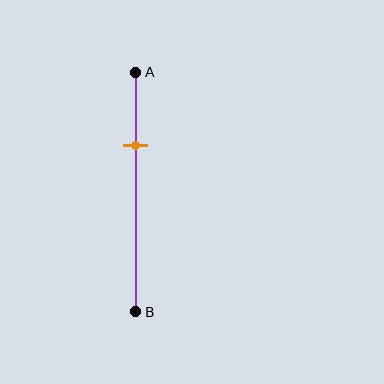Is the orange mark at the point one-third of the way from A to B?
Yes, the mark is approximately at the one-third point.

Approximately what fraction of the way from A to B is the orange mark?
The orange mark is approximately 30% of the way from A to B.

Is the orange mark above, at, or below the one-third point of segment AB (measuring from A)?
The orange mark is approximately at the one-third point of segment AB.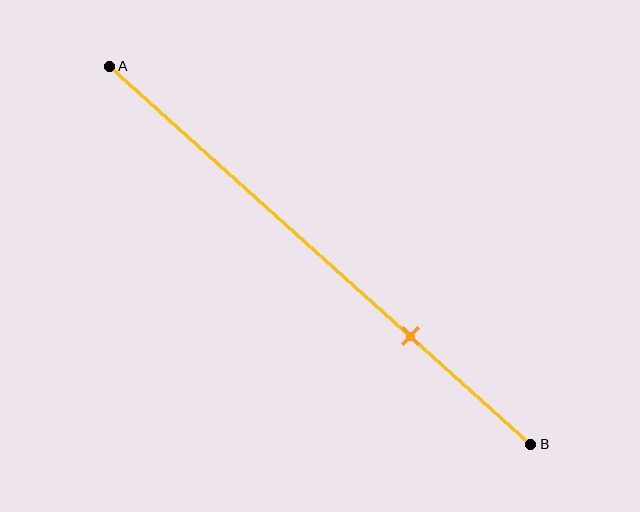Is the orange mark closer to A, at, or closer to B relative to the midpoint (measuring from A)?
The orange mark is closer to point B than the midpoint of segment AB.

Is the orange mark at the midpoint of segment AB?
No, the mark is at about 70% from A, not at the 50% midpoint.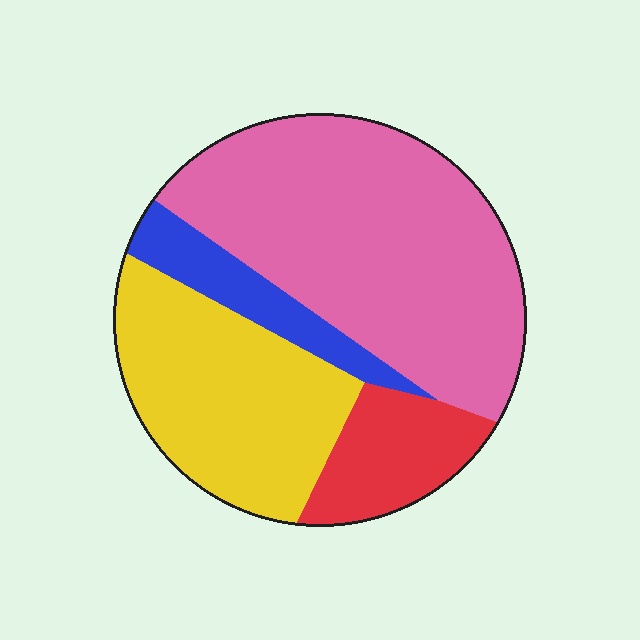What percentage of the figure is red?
Red covers about 10% of the figure.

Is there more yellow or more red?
Yellow.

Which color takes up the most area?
Pink, at roughly 50%.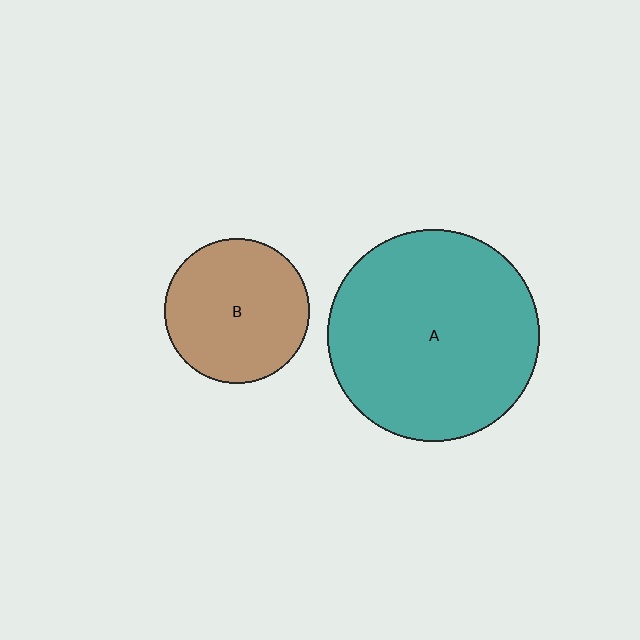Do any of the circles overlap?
No, none of the circles overlap.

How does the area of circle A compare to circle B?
Approximately 2.1 times.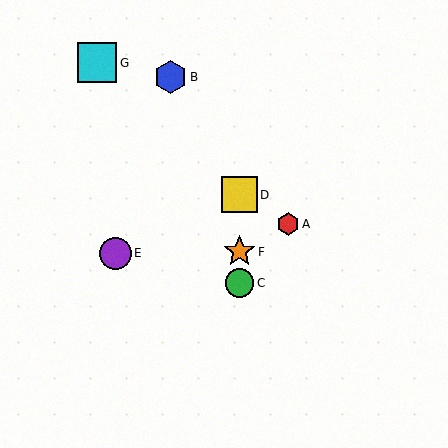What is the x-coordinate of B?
Object B is at x≈171.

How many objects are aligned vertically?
3 objects (C, D, F) are aligned vertically.